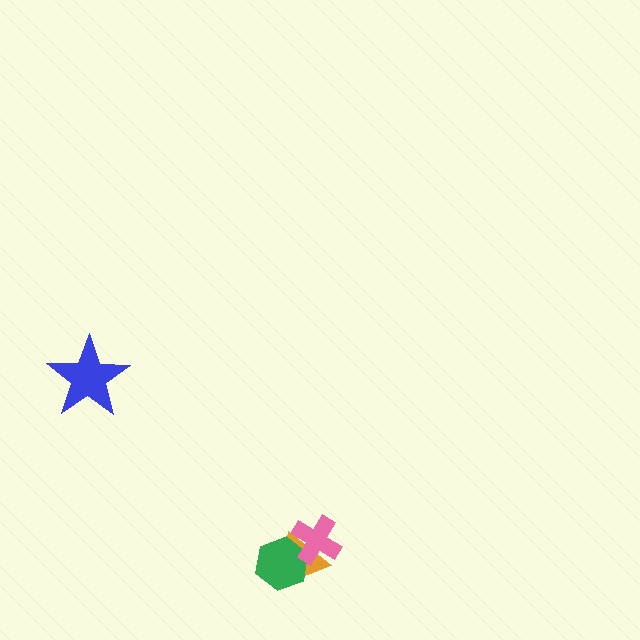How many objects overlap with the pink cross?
2 objects overlap with the pink cross.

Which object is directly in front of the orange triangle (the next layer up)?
The green hexagon is directly in front of the orange triangle.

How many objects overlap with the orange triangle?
2 objects overlap with the orange triangle.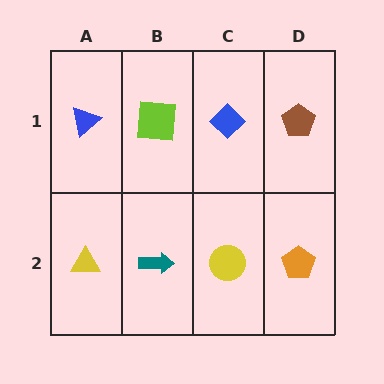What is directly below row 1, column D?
An orange pentagon.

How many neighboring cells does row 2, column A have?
2.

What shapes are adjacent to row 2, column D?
A brown pentagon (row 1, column D), a yellow circle (row 2, column C).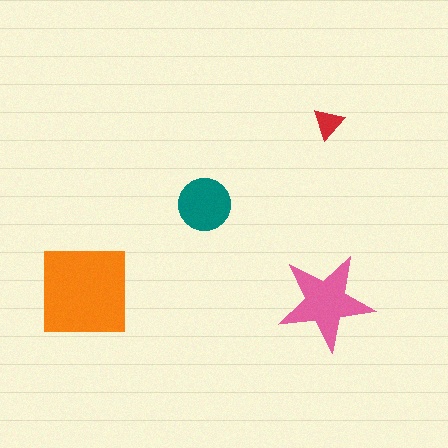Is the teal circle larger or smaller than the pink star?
Smaller.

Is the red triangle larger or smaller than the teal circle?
Smaller.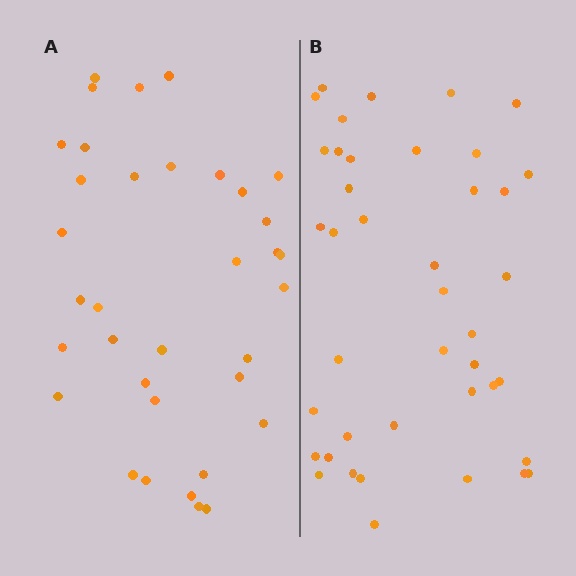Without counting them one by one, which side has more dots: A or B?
Region B (the right region) has more dots.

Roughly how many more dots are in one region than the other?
Region B has about 6 more dots than region A.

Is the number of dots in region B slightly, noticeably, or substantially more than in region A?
Region B has only slightly more — the two regions are fairly close. The ratio is roughly 1.2 to 1.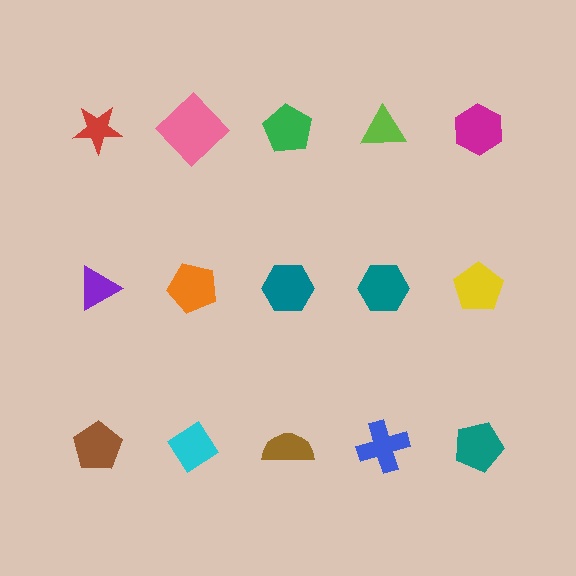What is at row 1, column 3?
A green pentagon.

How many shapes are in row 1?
5 shapes.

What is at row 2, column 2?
An orange pentagon.